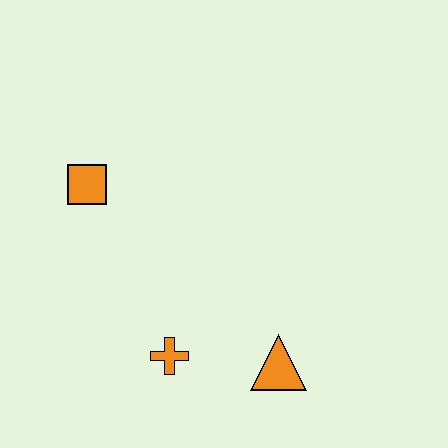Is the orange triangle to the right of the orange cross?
Yes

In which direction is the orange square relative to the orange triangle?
The orange square is to the left of the orange triangle.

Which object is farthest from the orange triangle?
The orange square is farthest from the orange triangle.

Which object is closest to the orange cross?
The orange triangle is closest to the orange cross.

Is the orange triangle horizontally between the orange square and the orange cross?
No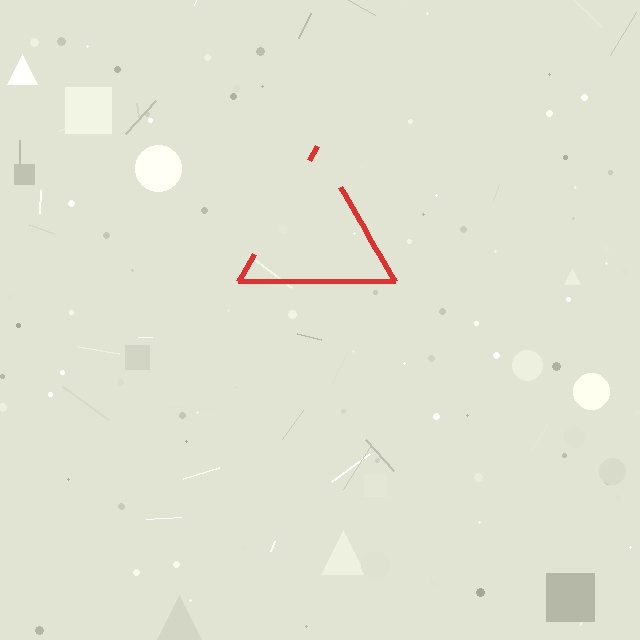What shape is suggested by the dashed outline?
The dashed outline suggests a triangle.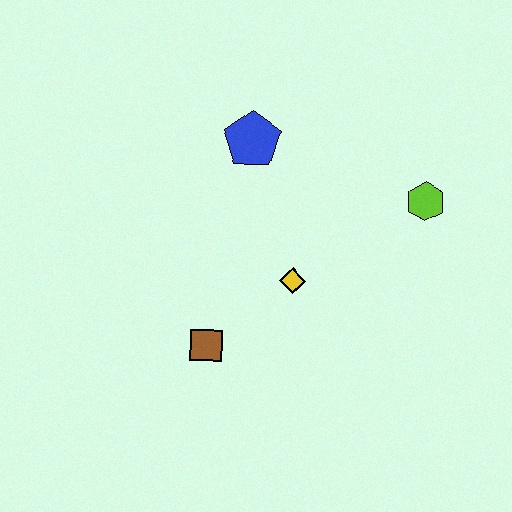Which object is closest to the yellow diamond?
The brown square is closest to the yellow diamond.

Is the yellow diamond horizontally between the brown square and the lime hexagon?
Yes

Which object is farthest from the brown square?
The lime hexagon is farthest from the brown square.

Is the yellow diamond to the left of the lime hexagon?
Yes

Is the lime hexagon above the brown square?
Yes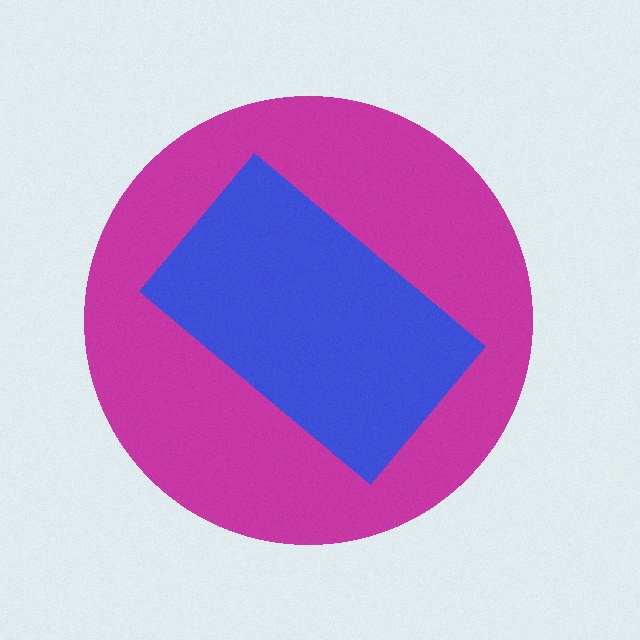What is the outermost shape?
The magenta circle.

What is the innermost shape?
The blue rectangle.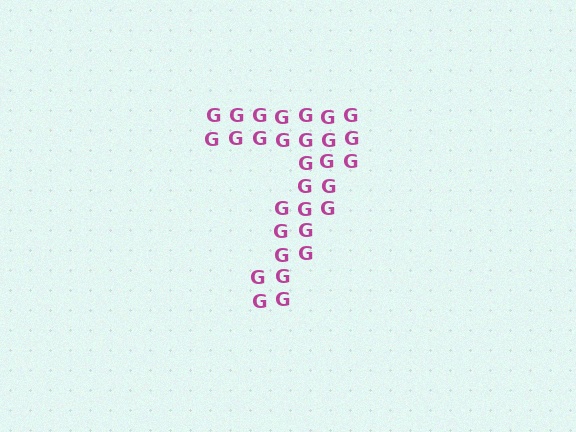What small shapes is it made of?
It is made of small letter G's.